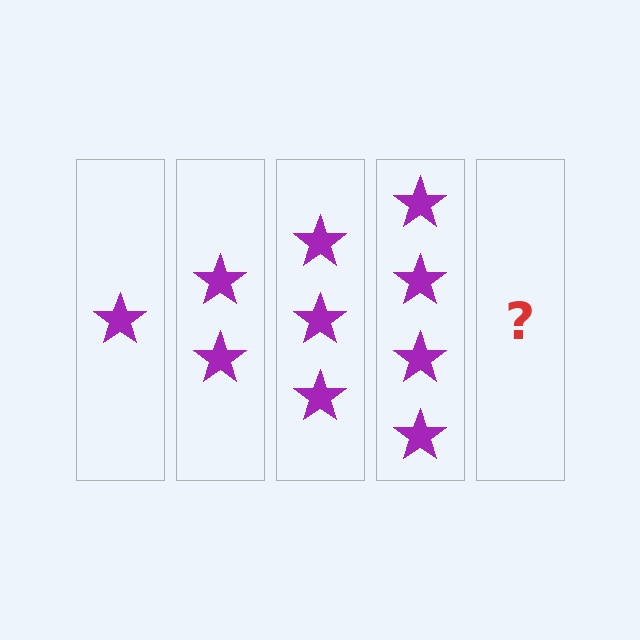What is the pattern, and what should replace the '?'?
The pattern is that each step adds one more star. The '?' should be 5 stars.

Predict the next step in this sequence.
The next step is 5 stars.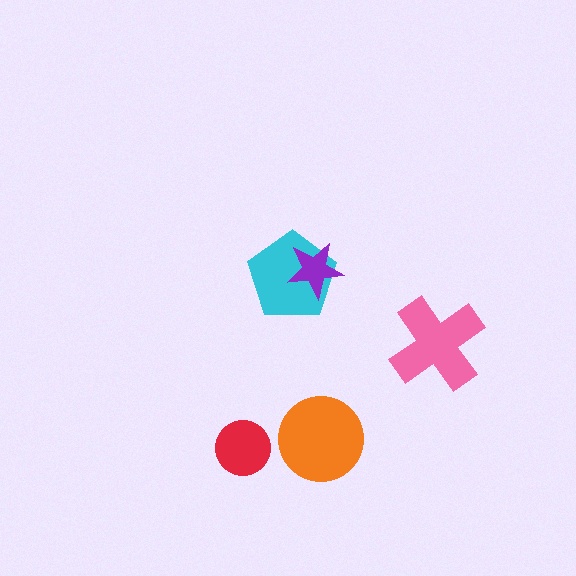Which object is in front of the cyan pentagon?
The purple star is in front of the cyan pentagon.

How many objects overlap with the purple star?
1 object overlaps with the purple star.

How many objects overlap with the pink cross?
0 objects overlap with the pink cross.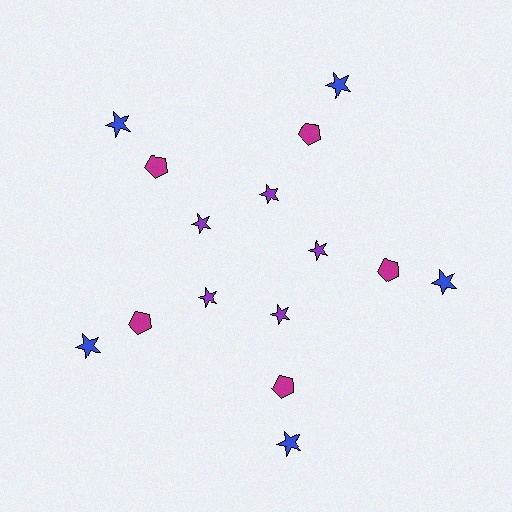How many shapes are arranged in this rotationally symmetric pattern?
There are 15 shapes, arranged in 5 groups of 3.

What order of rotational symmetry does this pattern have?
This pattern has 5-fold rotational symmetry.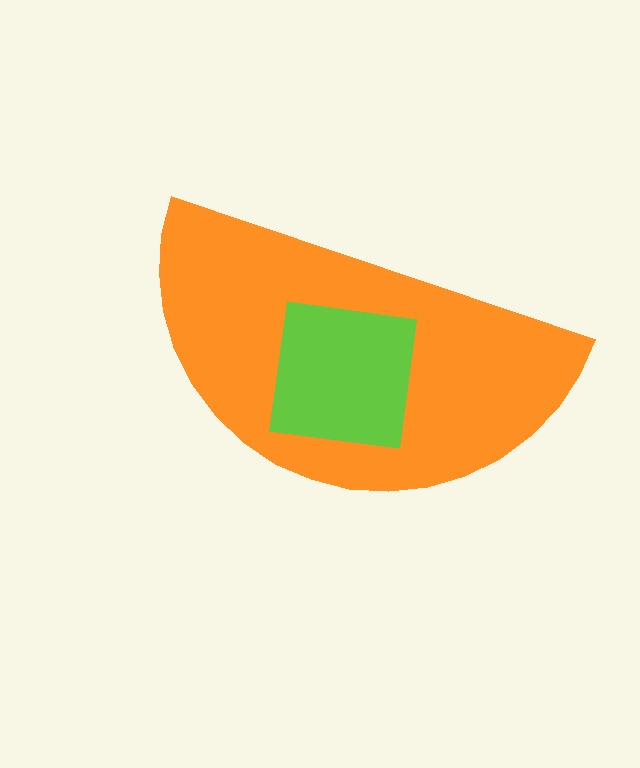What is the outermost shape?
The orange semicircle.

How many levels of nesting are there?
2.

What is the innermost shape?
The lime square.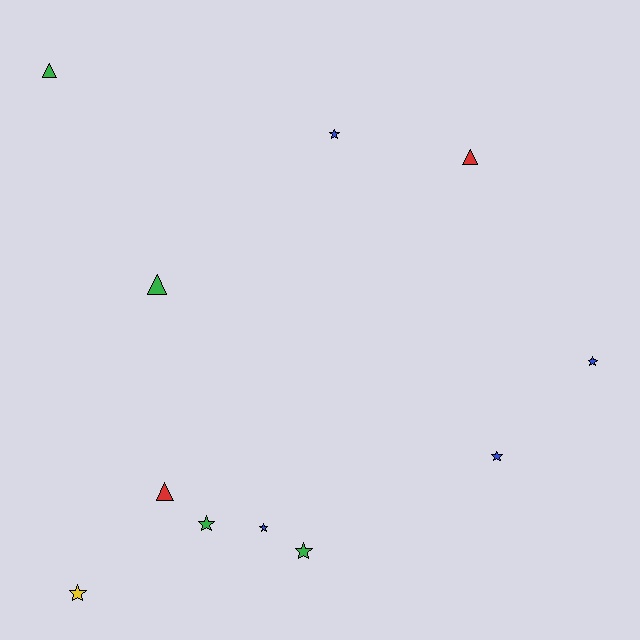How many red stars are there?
There are no red stars.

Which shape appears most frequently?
Star, with 7 objects.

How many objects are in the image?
There are 11 objects.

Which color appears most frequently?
Green, with 4 objects.